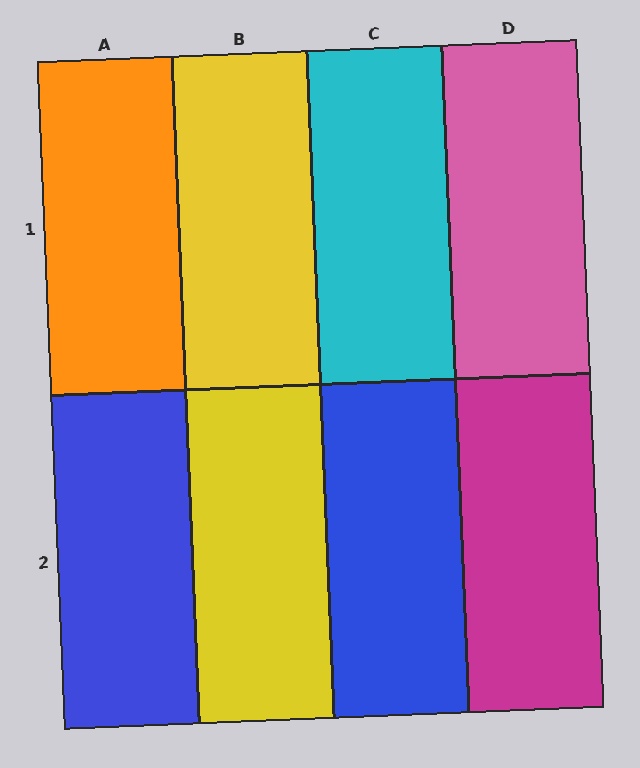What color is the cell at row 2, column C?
Blue.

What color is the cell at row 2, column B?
Yellow.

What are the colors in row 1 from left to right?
Orange, yellow, cyan, pink.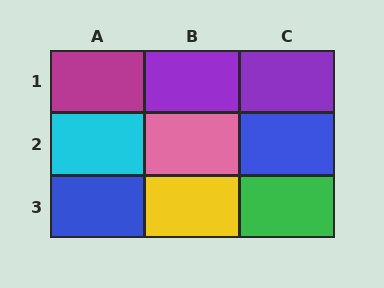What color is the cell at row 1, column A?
Magenta.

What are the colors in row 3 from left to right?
Blue, yellow, green.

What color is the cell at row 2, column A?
Cyan.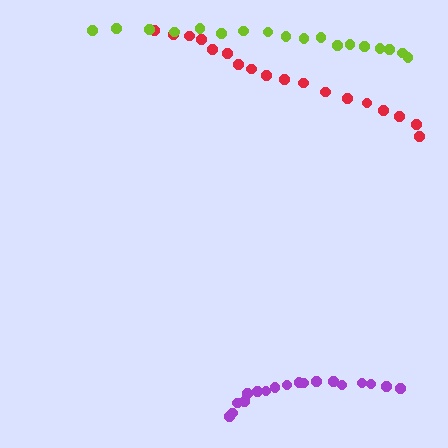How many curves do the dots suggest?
There are 3 distinct paths.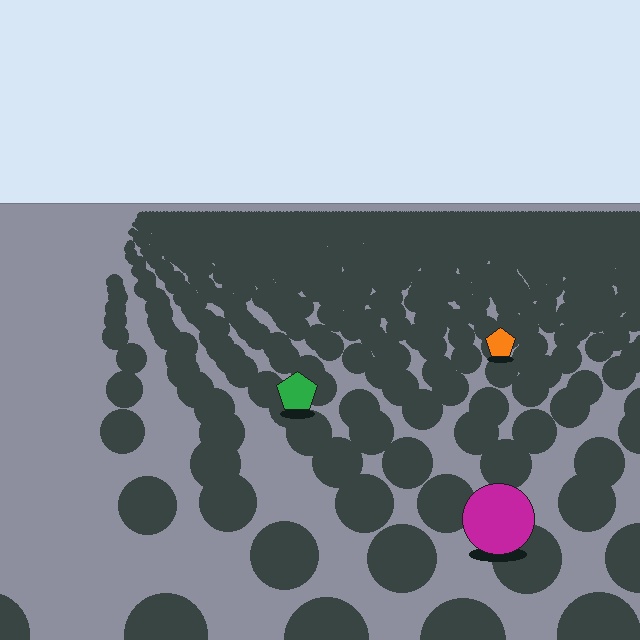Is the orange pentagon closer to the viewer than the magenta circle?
No. The magenta circle is closer — you can tell from the texture gradient: the ground texture is coarser near it.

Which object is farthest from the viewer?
The orange pentagon is farthest from the viewer. It appears smaller and the ground texture around it is denser.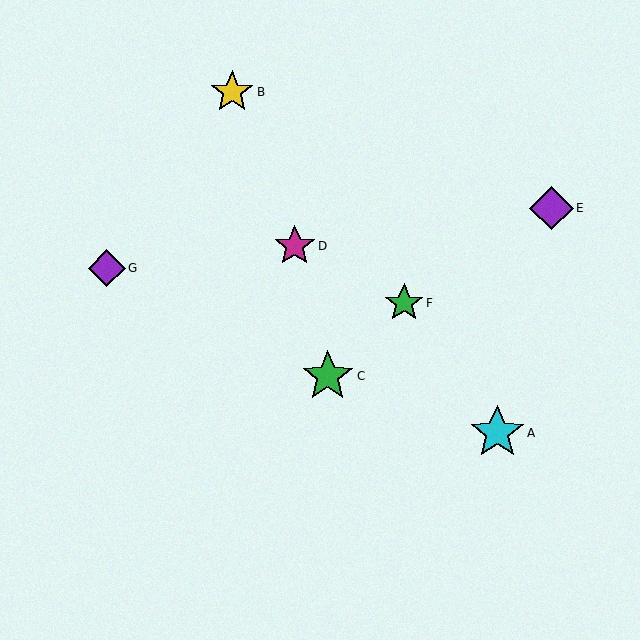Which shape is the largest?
The cyan star (labeled A) is the largest.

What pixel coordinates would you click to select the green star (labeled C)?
Click at (328, 376) to select the green star C.